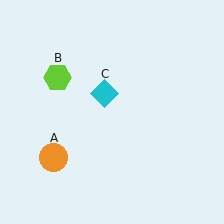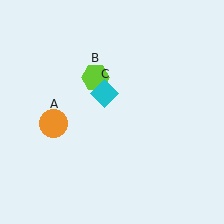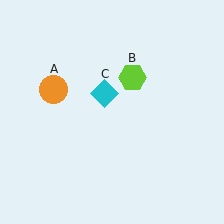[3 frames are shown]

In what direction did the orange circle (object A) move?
The orange circle (object A) moved up.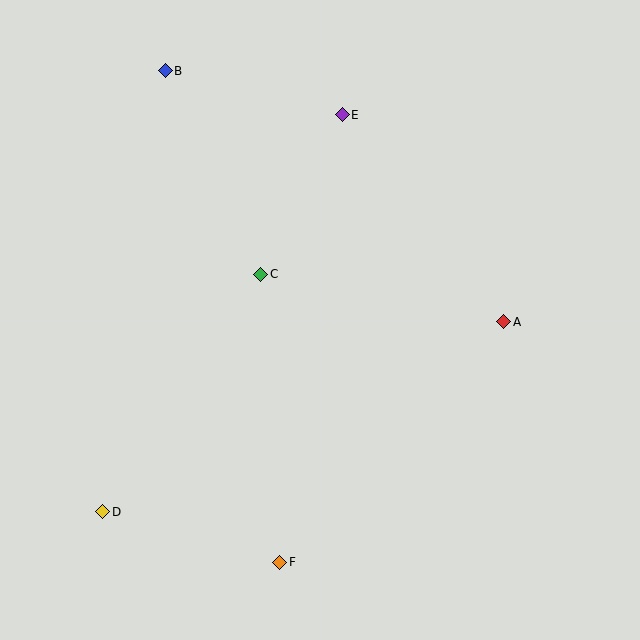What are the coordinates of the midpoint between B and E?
The midpoint between B and E is at (254, 93).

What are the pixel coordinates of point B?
Point B is at (165, 71).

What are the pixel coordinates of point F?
Point F is at (280, 562).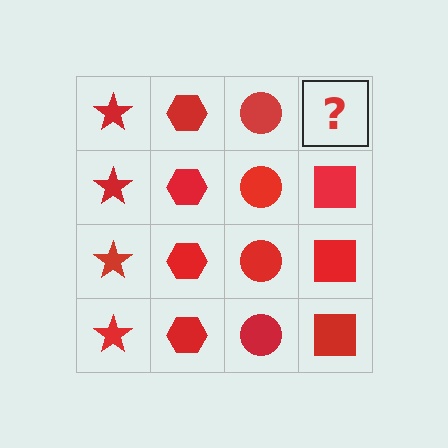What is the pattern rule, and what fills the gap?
The rule is that each column has a consistent shape. The gap should be filled with a red square.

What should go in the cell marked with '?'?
The missing cell should contain a red square.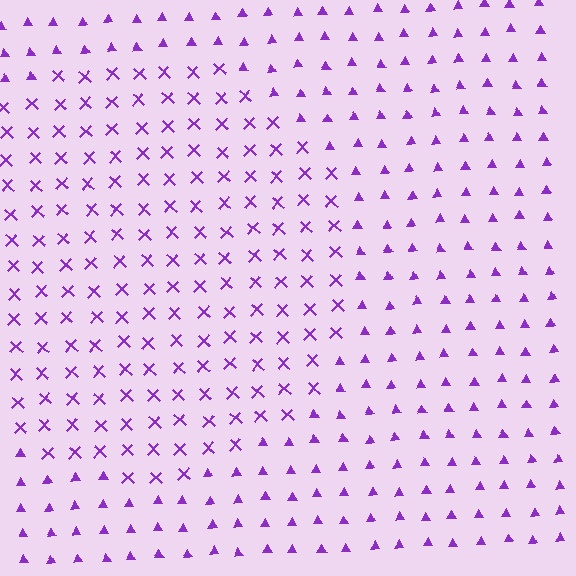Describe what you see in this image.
The image is filled with small purple elements arranged in a uniform grid. A circle-shaped region contains X marks, while the surrounding area contains triangles. The boundary is defined purely by the change in element shape.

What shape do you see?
I see a circle.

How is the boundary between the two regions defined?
The boundary is defined by a change in element shape: X marks inside vs. triangles outside. All elements share the same color and spacing.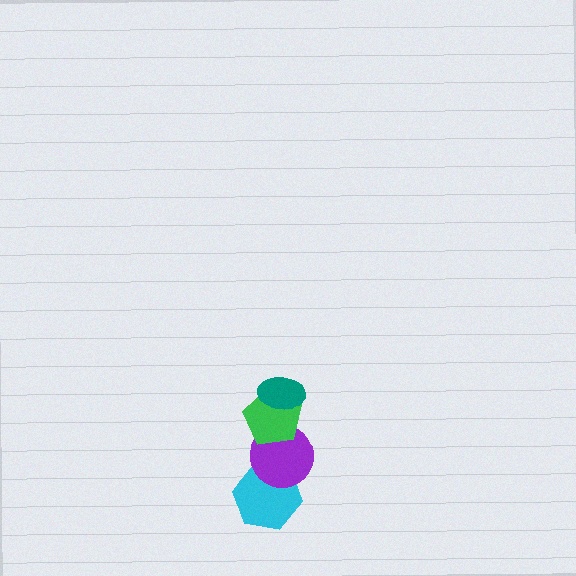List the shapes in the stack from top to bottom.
From top to bottom: the teal ellipse, the green pentagon, the purple circle, the cyan hexagon.